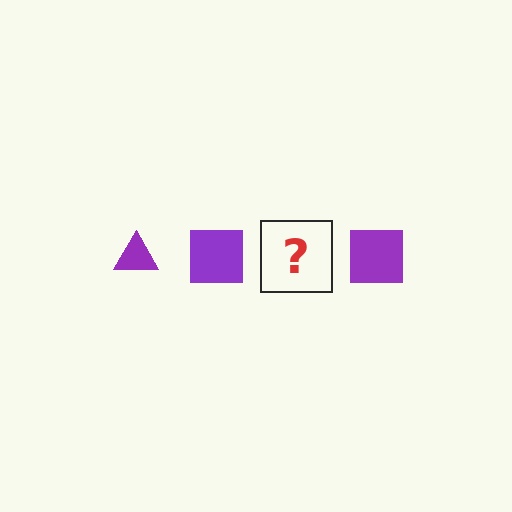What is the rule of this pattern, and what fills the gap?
The rule is that the pattern cycles through triangle, square shapes in purple. The gap should be filled with a purple triangle.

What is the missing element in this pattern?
The missing element is a purple triangle.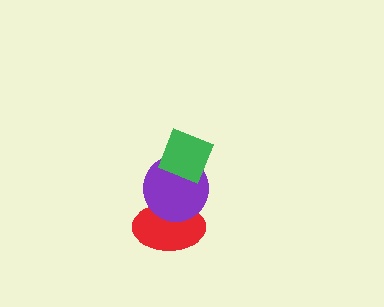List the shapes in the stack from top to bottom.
From top to bottom: the green diamond, the purple circle, the red ellipse.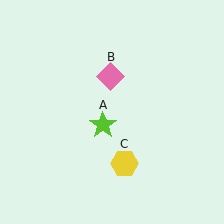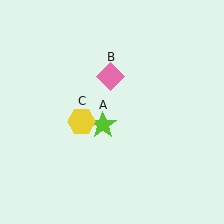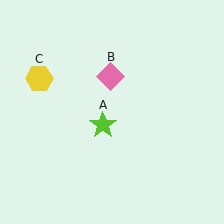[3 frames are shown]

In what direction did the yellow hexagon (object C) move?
The yellow hexagon (object C) moved up and to the left.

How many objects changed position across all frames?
1 object changed position: yellow hexagon (object C).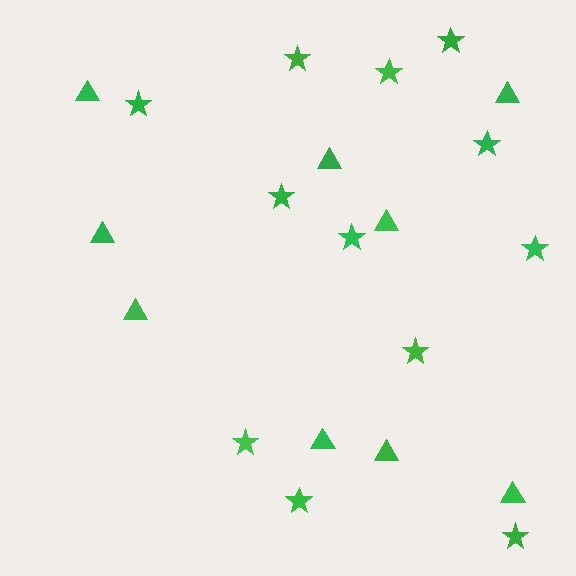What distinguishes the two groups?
There are 2 groups: one group of stars (12) and one group of triangles (9).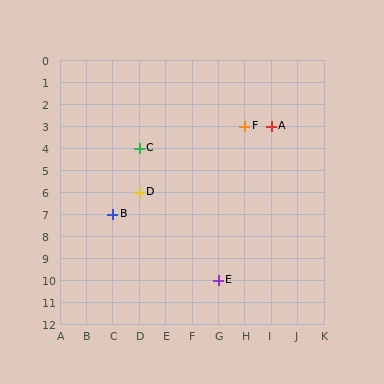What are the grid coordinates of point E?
Point E is at grid coordinates (G, 10).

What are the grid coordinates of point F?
Point F is at grid coordinates (H, 3).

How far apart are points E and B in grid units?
Points E and B are 4 columns and 3 rows apart (about 5.0 grid units diagonally).